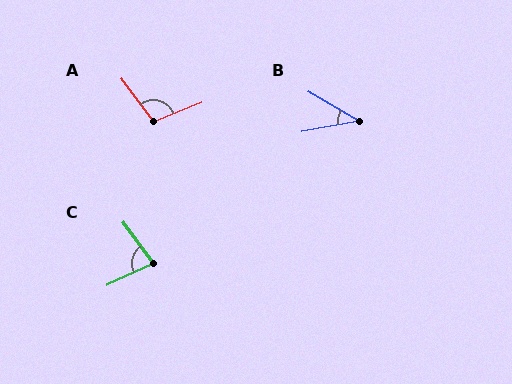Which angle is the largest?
A, at approximately 104 degrees.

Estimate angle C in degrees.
Approximately 78 degrees.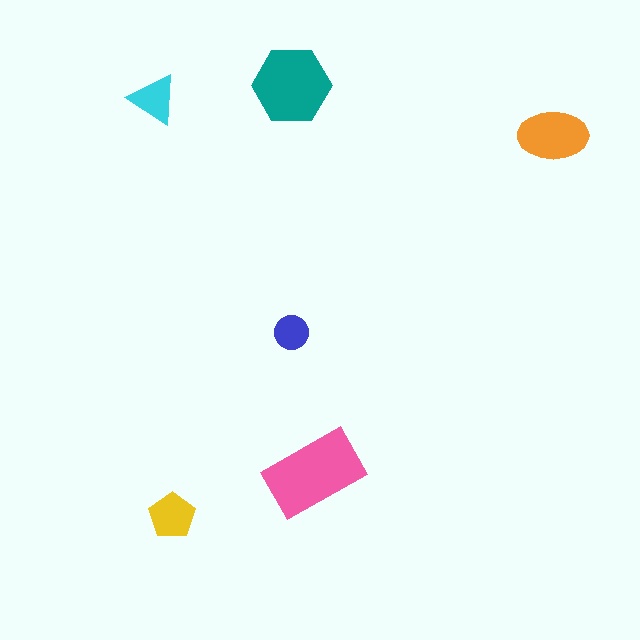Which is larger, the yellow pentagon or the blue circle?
The yellow pentagon.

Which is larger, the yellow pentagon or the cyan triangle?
The yellow pentagon.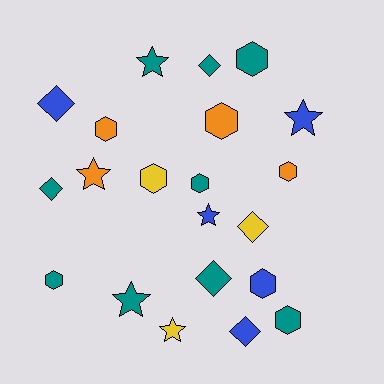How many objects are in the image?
There are 21 objects.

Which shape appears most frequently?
Hexagon, with 9 objects.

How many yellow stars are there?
There is 1 yellow star.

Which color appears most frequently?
Teal, with 9 objects.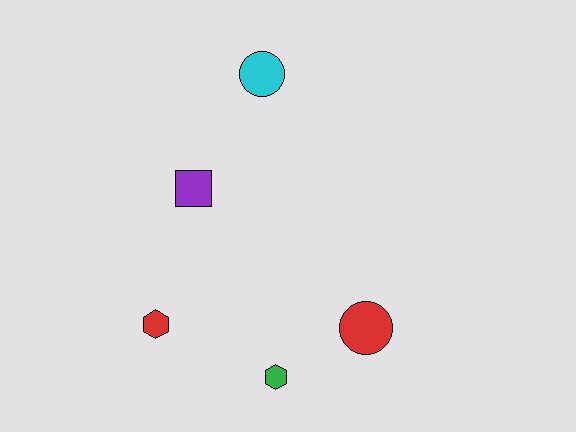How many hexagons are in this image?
There are 2 hexagons.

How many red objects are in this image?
There are 2 red objects.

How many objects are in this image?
There are 5 objects.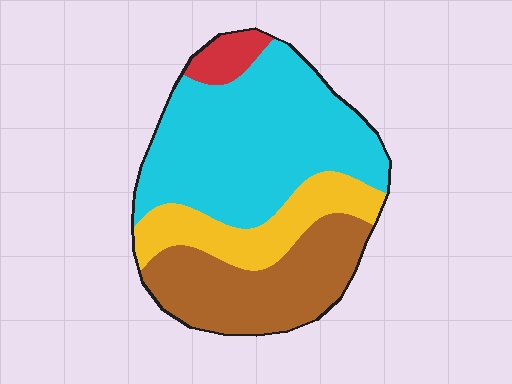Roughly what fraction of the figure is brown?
Brown takes up about one quarter (1/4) of the figure.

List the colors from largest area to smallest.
From largest to smallest: cyan, brown, yellow, red.